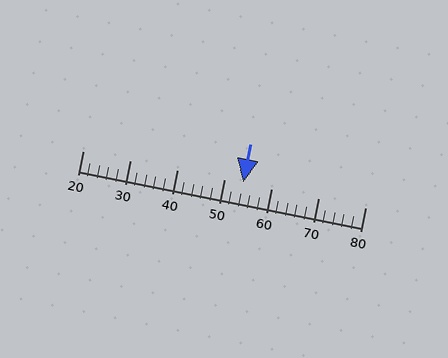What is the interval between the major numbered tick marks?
The major tick marks are spaced 10 units apart.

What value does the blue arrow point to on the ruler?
The blue arrow points to approximately 54.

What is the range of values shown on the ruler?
The ruler shows values from 20 to 80.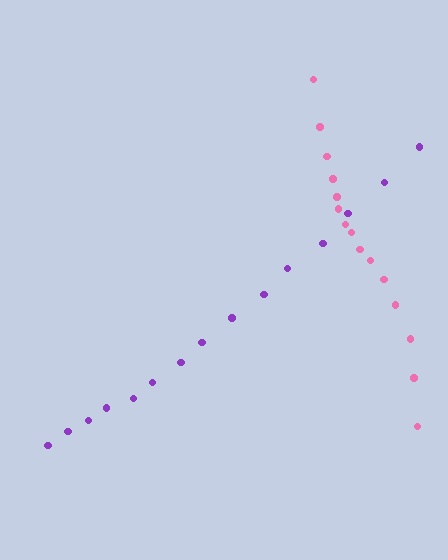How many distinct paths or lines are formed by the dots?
There are 2 distinct paths.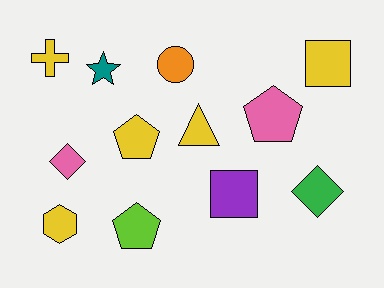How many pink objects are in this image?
There are 2 pink objects.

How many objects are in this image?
There are 12 objects.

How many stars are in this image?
There is 1 star.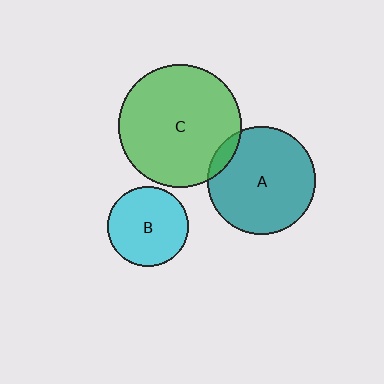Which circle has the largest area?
Circle C (green).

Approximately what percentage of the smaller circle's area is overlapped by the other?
Approximately 10%.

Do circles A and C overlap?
Yes.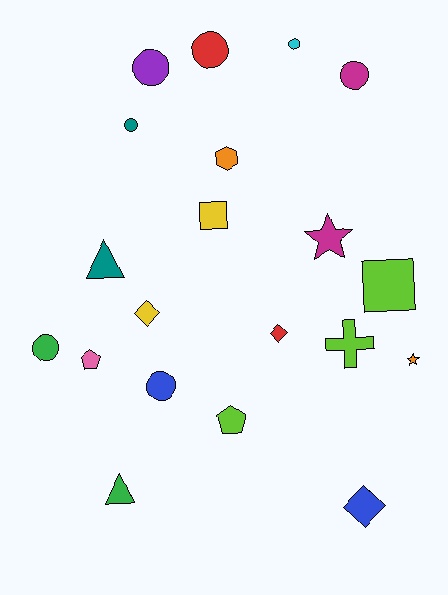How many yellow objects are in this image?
There are 2 yellow objects.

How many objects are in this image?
There are 20 objects.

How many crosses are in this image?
There is 1 cross.